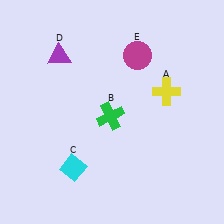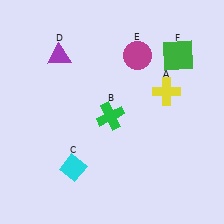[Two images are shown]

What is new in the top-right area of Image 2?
A green square (F) was added in the top-right area of Image 2.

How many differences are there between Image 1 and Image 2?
There is 1 difference between the two images.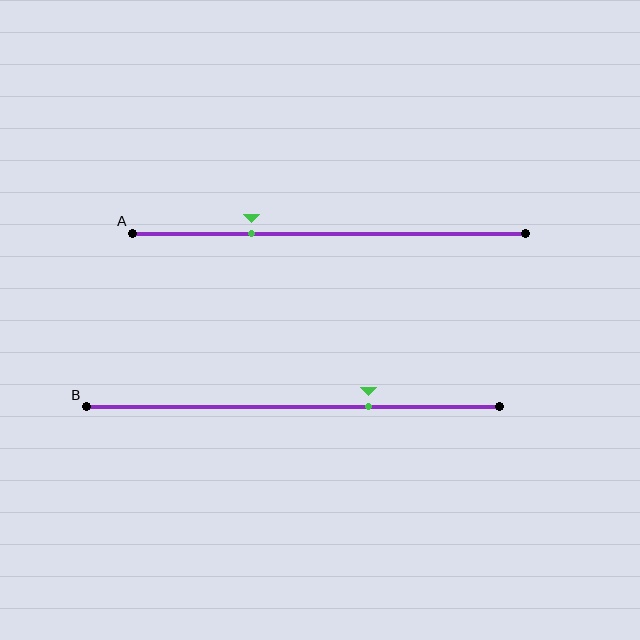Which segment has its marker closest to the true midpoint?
Segment B has its marker closest to the true midpoint.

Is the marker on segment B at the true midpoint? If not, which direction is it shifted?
No, the marker on segment B is shifted to the right by about 18% of the segment length.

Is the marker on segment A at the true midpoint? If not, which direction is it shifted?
No, the marker on segment A is shifted to the left by about 20% of the segment length.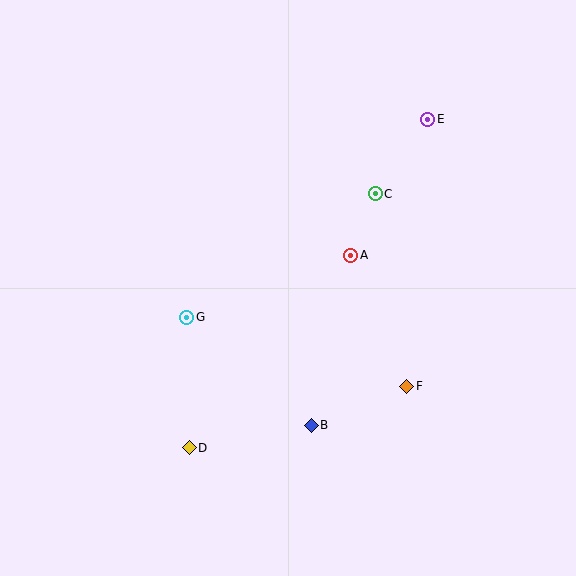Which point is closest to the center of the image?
Point A at (351, 255) is closest to the center.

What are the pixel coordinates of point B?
Point B is at (311, 425).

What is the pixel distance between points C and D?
The distance between C and D is 315 pixels.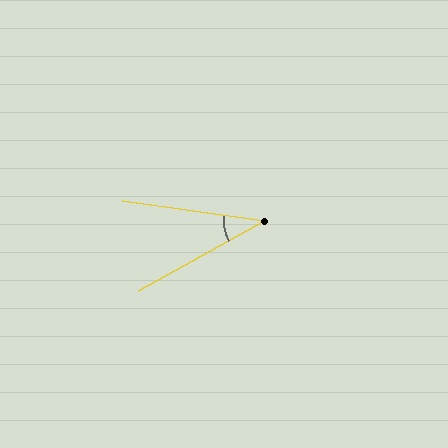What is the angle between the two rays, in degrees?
Approximately 37 degrees.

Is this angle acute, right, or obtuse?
It is acute.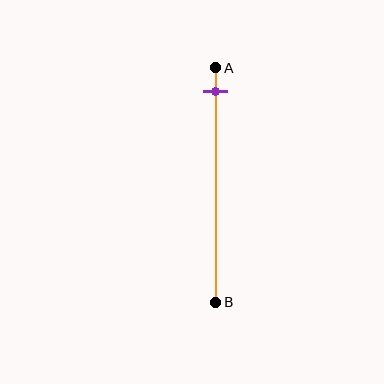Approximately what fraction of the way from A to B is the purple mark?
The purple mark is approximately 10% of the way from A to B.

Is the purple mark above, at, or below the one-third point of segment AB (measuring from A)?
The purple mark is above the one-third point of segment AB.